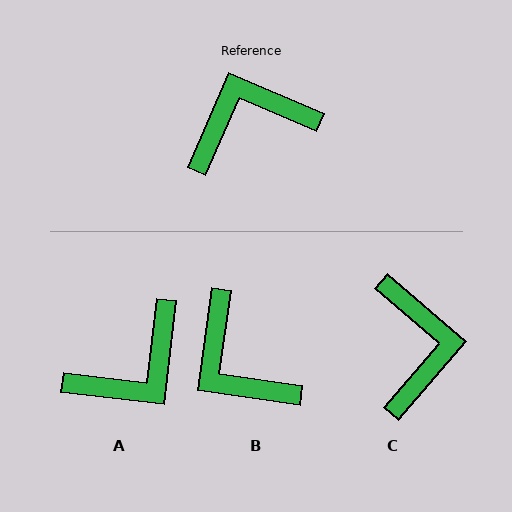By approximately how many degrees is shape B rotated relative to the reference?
Approximately 105 degrees counter-clockwise.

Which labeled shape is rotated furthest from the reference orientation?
A, about 163 degrees away.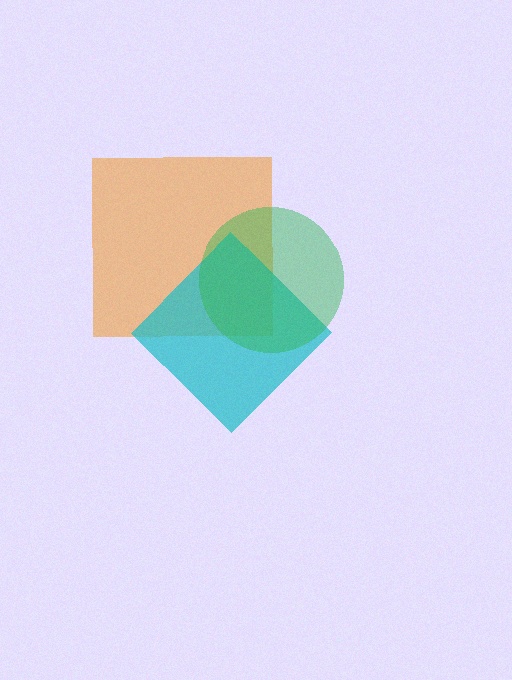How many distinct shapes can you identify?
There are 3 distinct shapes: an orange square, a cyan diamond, a green circle.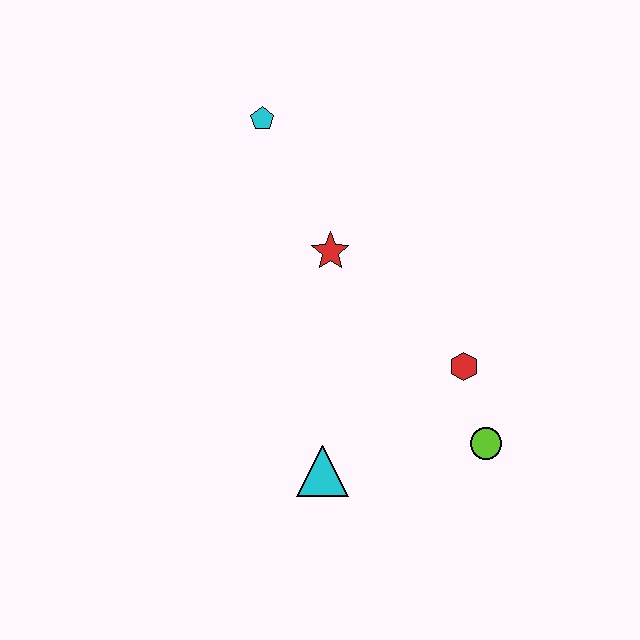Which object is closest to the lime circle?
The red hexagon is closest to the lime circle.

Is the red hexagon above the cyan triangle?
Yes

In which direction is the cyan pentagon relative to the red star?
The cyan pentagon is above the red star.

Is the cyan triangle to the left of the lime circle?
Yes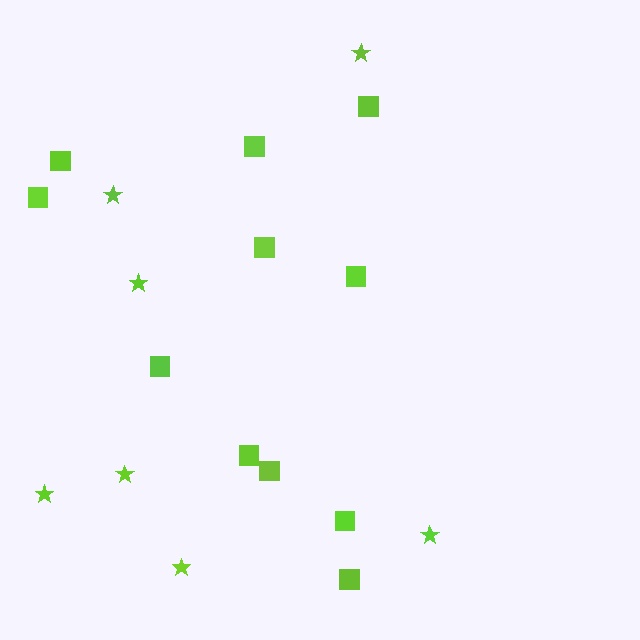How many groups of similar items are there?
There are 2 groups: one group of squares (11) and one group of stars (7).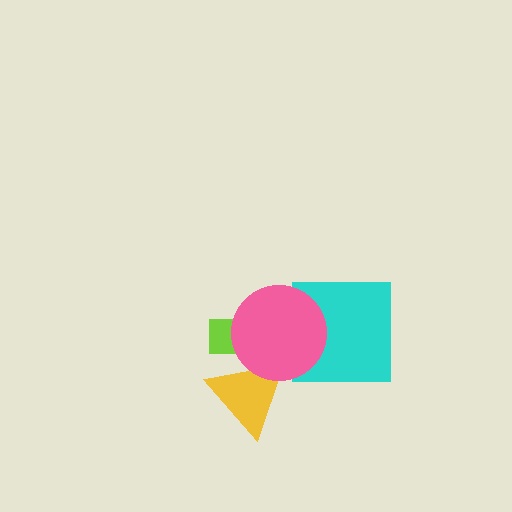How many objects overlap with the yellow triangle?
2 objects overlap with the yellow triangle.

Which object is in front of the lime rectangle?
The pink circle is in front of the lime rectangle.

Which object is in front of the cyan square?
The pink circle is in front of the cyan square.